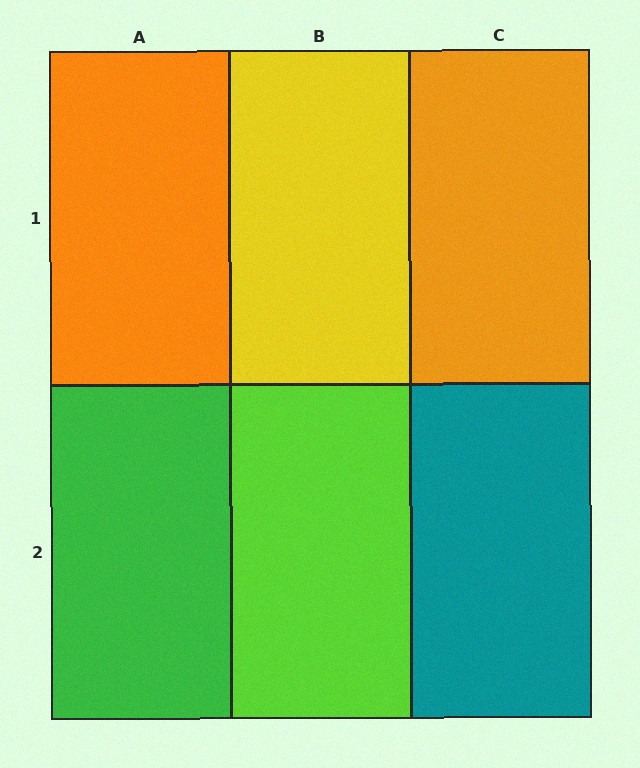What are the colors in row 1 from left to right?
Orange, yellow, orange.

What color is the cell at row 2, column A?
Green.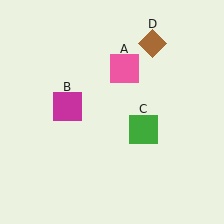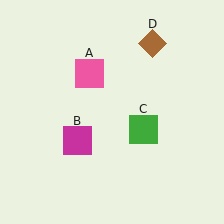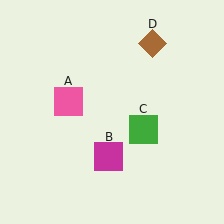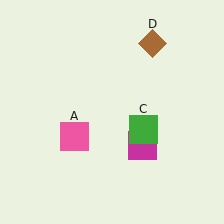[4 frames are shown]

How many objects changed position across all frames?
2 objects changed position: pink square (object A), magenta square (object B).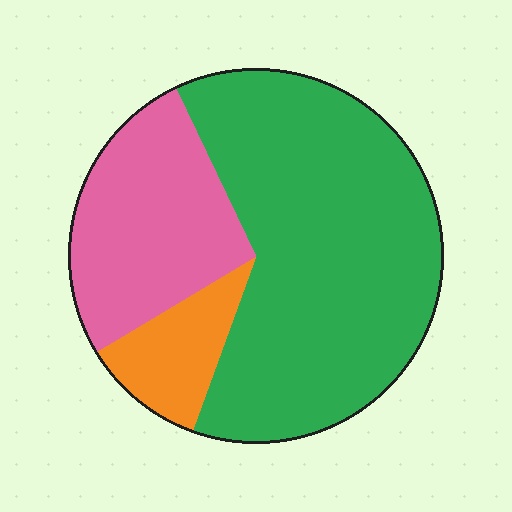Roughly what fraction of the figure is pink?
Pink takes up between a quarter and a half of the figure.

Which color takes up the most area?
Green, at roughly 60%.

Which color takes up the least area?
Orange, at roughly 10%.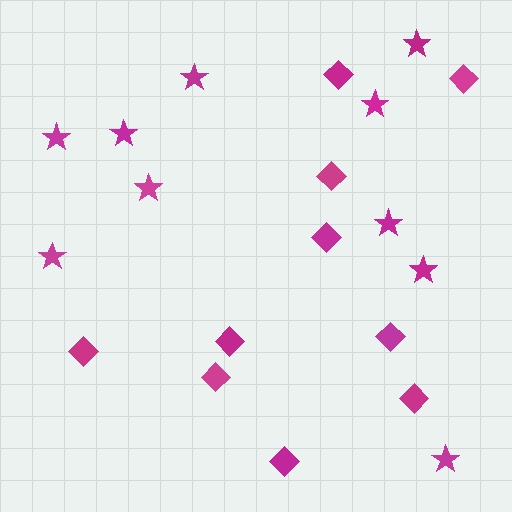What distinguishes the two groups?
There are 2 groups: one group of stars (10) and one group of diamonds (10).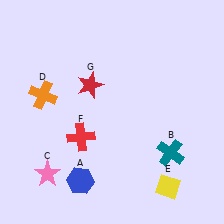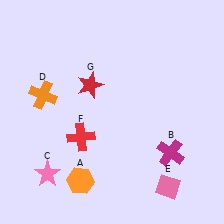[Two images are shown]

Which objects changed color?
A changed from blue to orange. B changed from teal to magenta. E changed from yellow to pink.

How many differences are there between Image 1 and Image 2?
There are 3 differences between the two images.